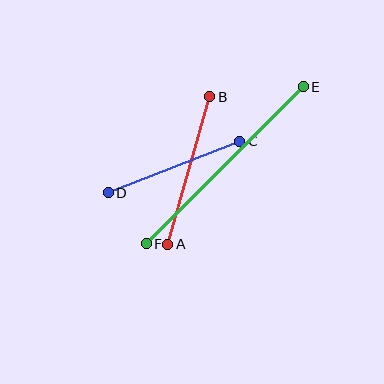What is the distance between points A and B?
The distance is approximately 153 pixels.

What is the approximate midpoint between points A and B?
The midpoint is at approximately (189, 171) pixels.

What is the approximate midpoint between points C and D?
The midpoint is at approximately (174, 167) pixels.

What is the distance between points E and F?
The distance is approximately 222 pixels.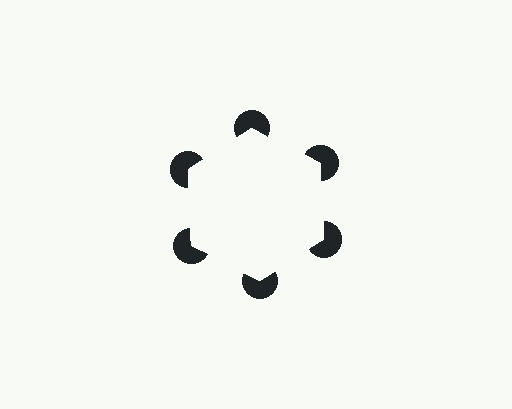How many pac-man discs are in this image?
There are 6 — one at each vertex of the illusory hexagon.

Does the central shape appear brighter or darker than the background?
It typically appears slightly brighter than the background, even though no actual brightness change is drawn.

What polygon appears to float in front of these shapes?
An illusory hexagon — its edges are inferred from the aligned wedge cuts in the pac-man discs, not physically drawn.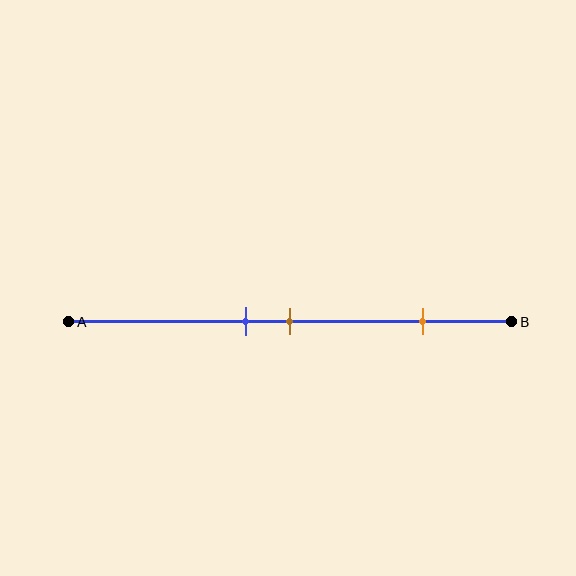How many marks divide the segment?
There are 3 marks dividing the segment.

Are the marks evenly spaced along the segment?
No, the marks are not evenly spaced.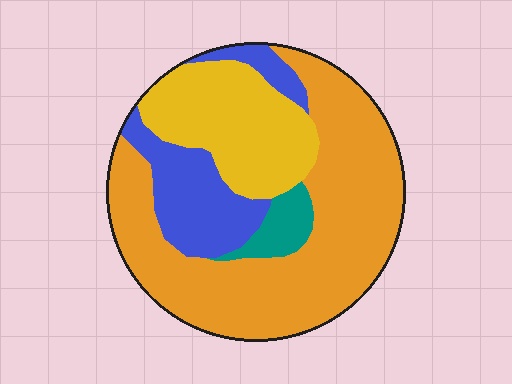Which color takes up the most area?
Orange, at roughly 55%.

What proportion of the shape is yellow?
Yellow covers about 25% of the shape.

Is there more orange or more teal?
Orange.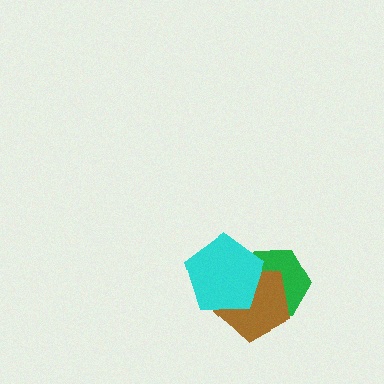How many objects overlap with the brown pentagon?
2 objects overlap with the brown pentagon.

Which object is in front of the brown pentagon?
The cyan pentagon is in front of the brown pentagon.